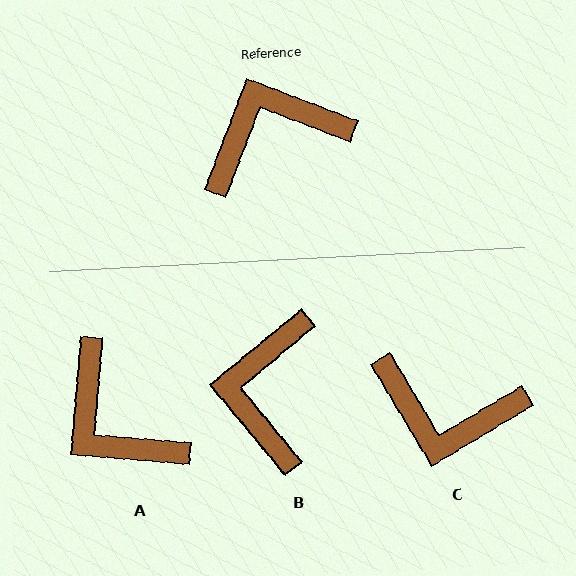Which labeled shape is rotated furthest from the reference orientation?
C, about 142 degrees away.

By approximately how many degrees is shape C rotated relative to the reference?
Approximately 142 degrees counter-clockwise.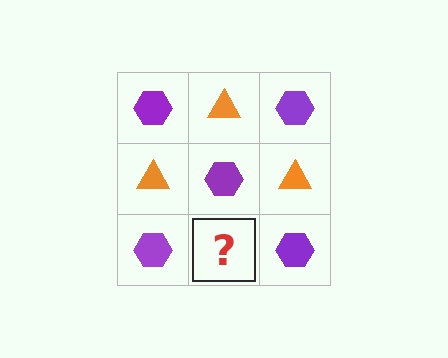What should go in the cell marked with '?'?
The missing cell should contain an orange triangle.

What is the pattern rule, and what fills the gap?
The rule is that it alternates purple hexagon and orange triangle in a checkerboard pattern. The gap should be filled with an orange triangle.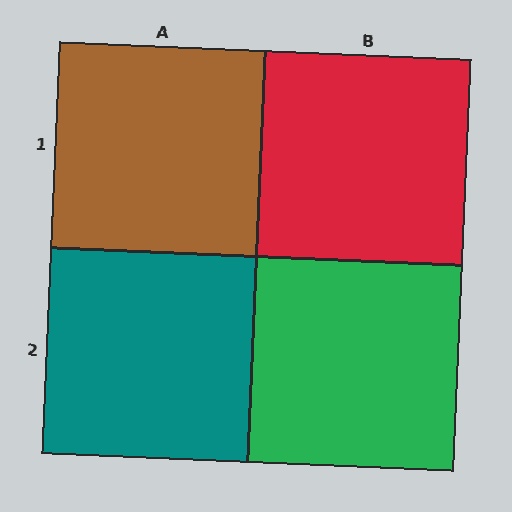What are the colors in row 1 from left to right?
Brown, red.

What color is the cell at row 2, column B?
Green.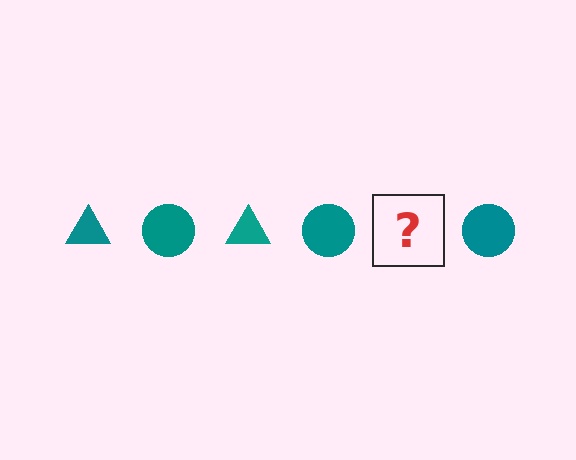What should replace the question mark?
The question mark should be replaced with a teal triangle.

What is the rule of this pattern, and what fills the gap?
The rule is that the pattern cycles through triangle, circle shapes in teal. The gap should be filled with a teal triangle.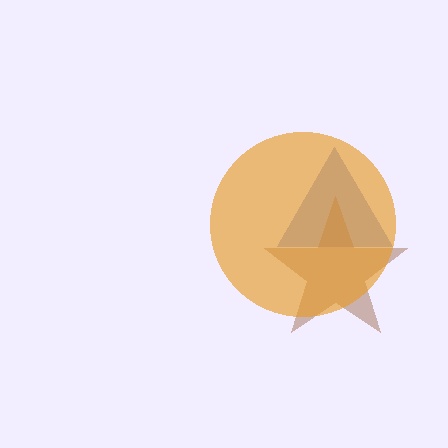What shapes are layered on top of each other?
The layered shapes are: a blue triangle, a brown star, an orange circle.